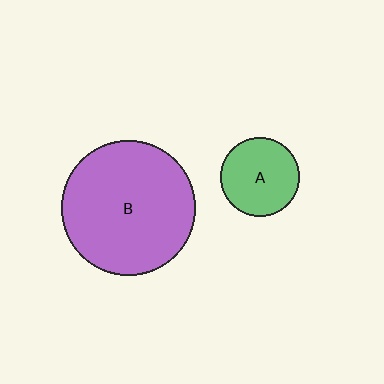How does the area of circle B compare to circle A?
Approximately 2.9 times.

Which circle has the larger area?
Circle B (purple).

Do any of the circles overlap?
No, none of the circles overlap.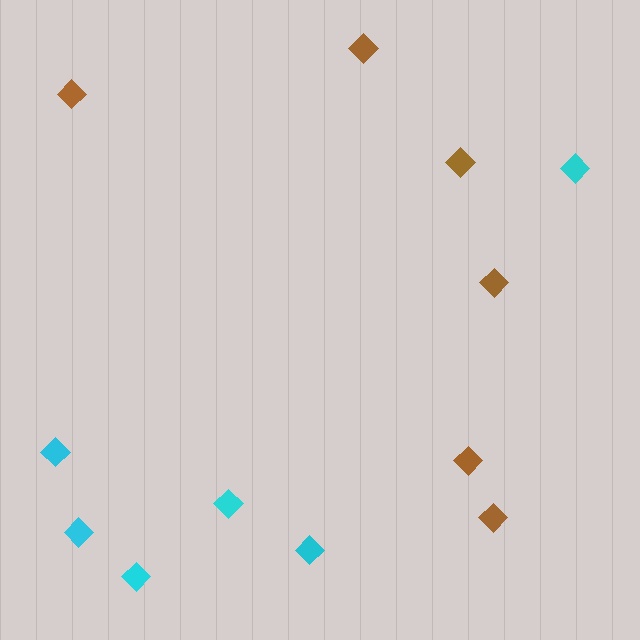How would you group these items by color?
There are 2 groups: one group of brown diamonds (6) and one group of cyan diamonds (6).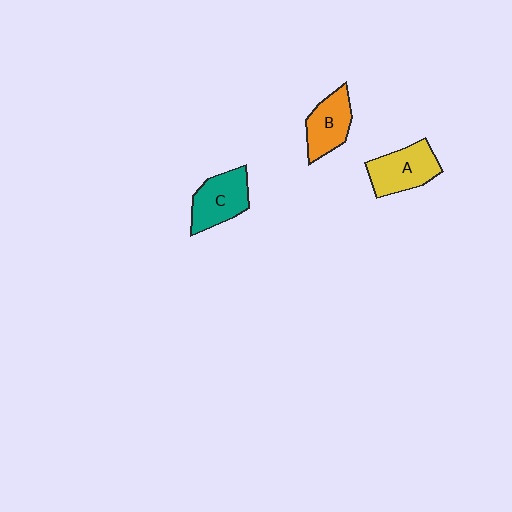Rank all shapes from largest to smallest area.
From largest to smallest: A (yellow), C (teal), B (orange).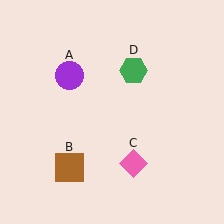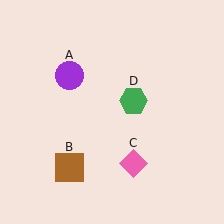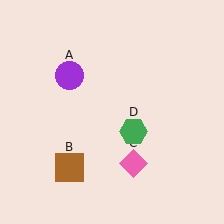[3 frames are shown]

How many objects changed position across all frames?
1 object changed position: green hexagon (object D).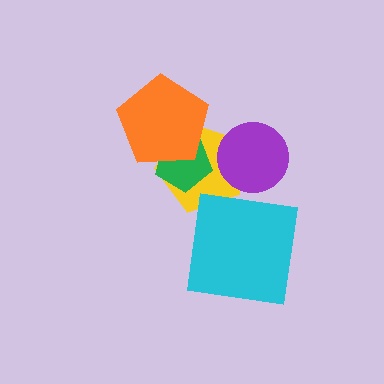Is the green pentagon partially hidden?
Yes, it is partially covered by another shape.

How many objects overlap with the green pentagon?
2 objects overlap with the green pentagon.